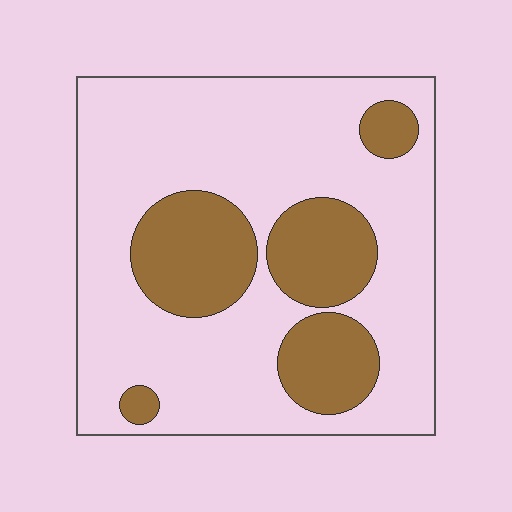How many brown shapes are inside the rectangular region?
5.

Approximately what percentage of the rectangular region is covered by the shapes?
Approximately 25%.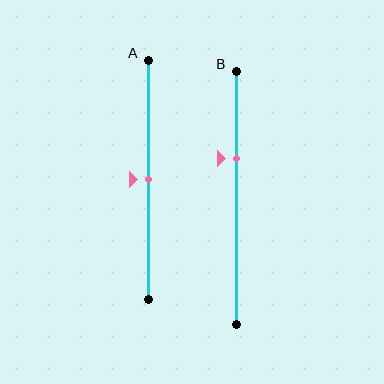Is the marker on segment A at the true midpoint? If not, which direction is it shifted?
Yes, the marker on segment A is at the true midpoint.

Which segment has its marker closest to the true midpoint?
Segment A has its marker closest to the true midpoint.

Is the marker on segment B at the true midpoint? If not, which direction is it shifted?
No, the marker on segment B is shifted upward by about 16% of the segment length.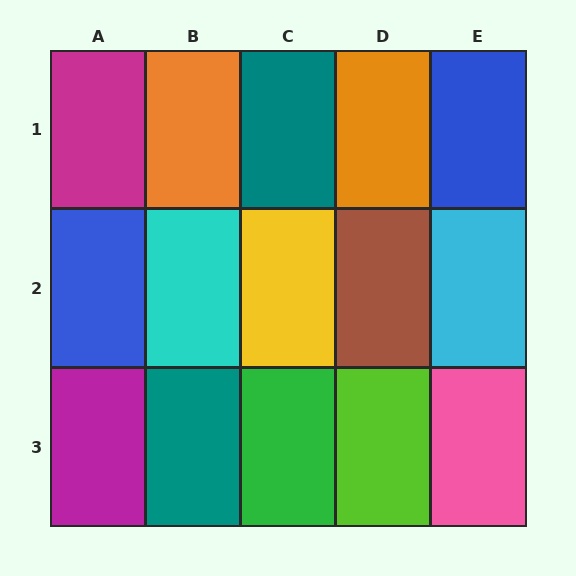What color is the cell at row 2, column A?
Blue.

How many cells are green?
1 cell is green.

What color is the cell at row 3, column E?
Pink.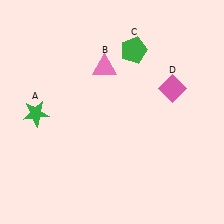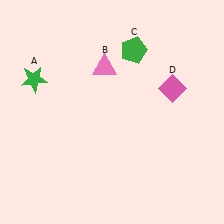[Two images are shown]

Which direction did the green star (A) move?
The green star (A) moved up.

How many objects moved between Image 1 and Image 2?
1 object moved between the two images.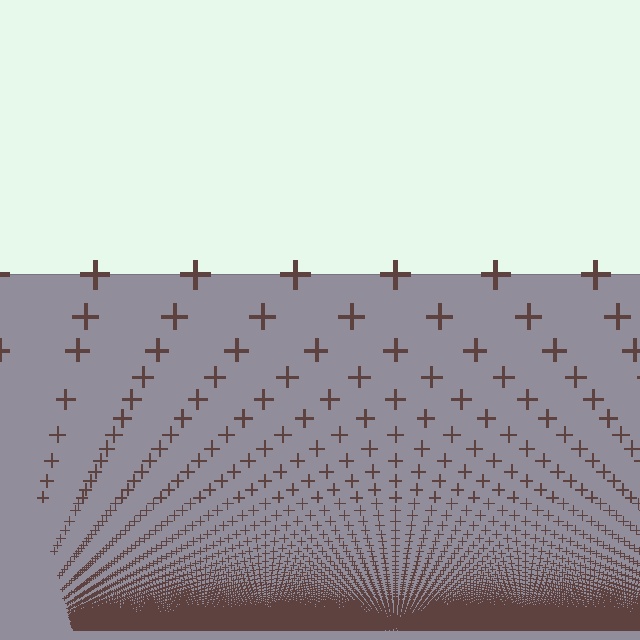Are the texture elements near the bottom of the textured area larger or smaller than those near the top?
Smaller. The gradient is inverted — elements near the bottom are smaller and denser.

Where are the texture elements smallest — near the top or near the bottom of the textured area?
Near the bottom.